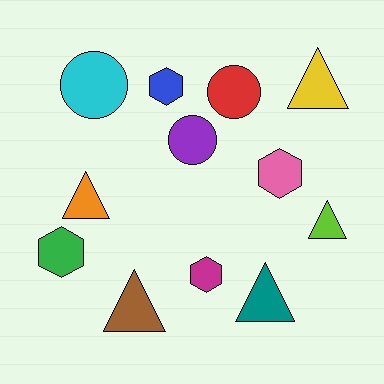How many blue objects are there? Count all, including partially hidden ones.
There is 1 blue object.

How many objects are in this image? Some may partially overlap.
There are 12 objects.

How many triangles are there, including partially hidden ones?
There are 5 triangles.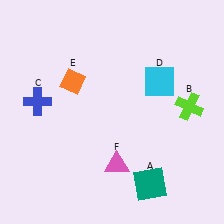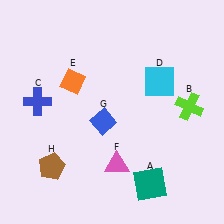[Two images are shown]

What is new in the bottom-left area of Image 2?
A blue diamond (G) was added in the bottom-left area of Image 2.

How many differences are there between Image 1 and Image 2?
There are 2 differences between the two images.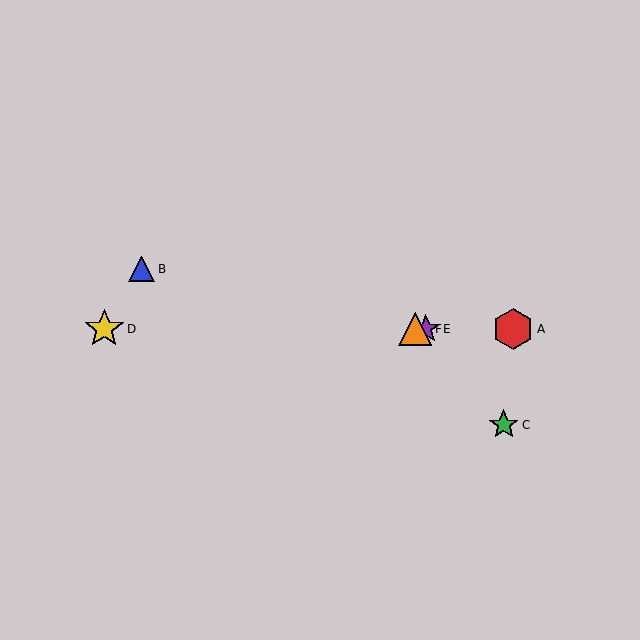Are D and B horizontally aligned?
No, D is at y≈329 and B is at y≈269.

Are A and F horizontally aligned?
Yes, both are at y≈329.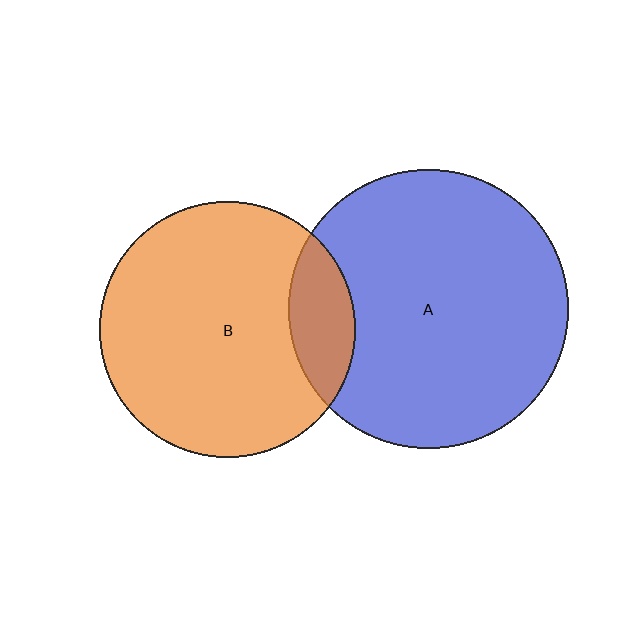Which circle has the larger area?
Circle A (blue).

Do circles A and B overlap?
Yes.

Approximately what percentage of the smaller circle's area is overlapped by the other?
Approximately 15%.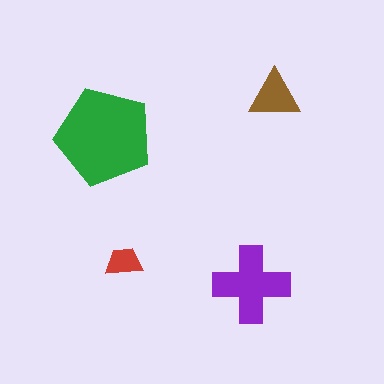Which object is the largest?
The green pentagon.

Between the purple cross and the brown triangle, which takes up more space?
The purple cross.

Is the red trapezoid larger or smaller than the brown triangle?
Smaller.